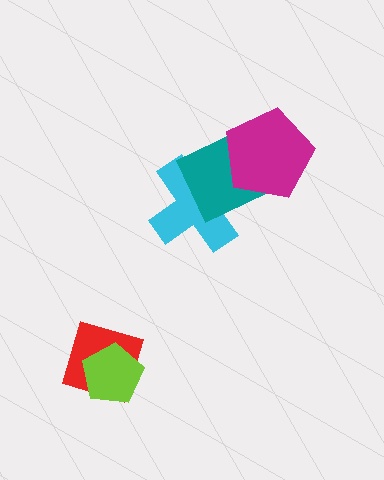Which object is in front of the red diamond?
The lime pentagon is in front of the red diamond.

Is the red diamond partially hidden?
Yes, it is partially covered by another shape.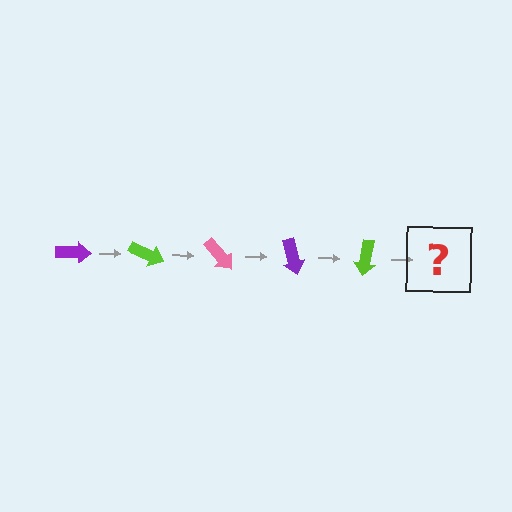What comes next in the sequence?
The next element should be a pink arrow, rotated 125 degrees from the start.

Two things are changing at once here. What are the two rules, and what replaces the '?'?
The two rules are that it rotates 25 degrees each step and the color cycles through purple, lime, and pink. The '?' should be a pink arrow, rotated 125 degrees from the start.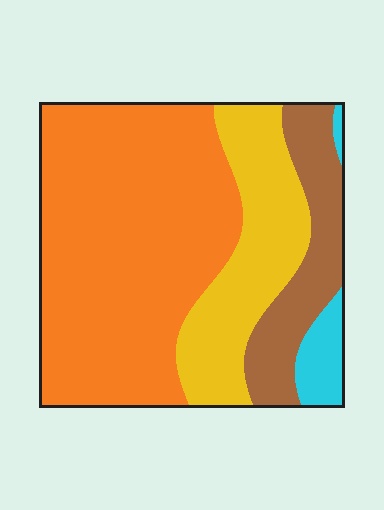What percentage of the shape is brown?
Brown takes up less than a sixth of the shape.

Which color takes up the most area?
Orange, at roughly 55%.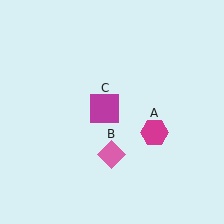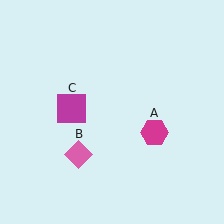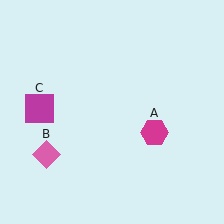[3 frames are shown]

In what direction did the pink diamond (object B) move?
The pink diamond (object B) moved left.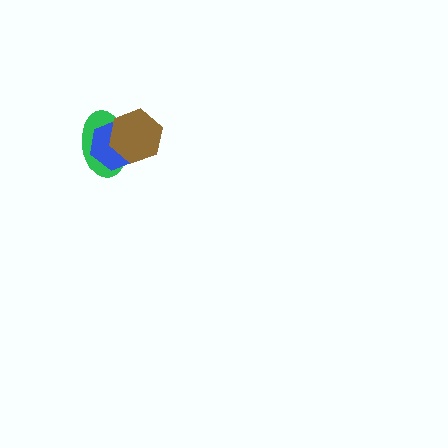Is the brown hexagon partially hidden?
No, no other shape covers it.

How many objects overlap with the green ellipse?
2 objects overlap with the green ellipse.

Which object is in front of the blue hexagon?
The brown hexagon is in front of the blue hexagon.